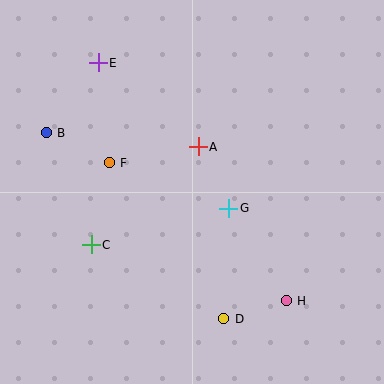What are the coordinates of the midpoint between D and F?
The midpoint between D and F is at (167, 241).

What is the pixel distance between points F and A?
The distance between F and A is 91 pixels.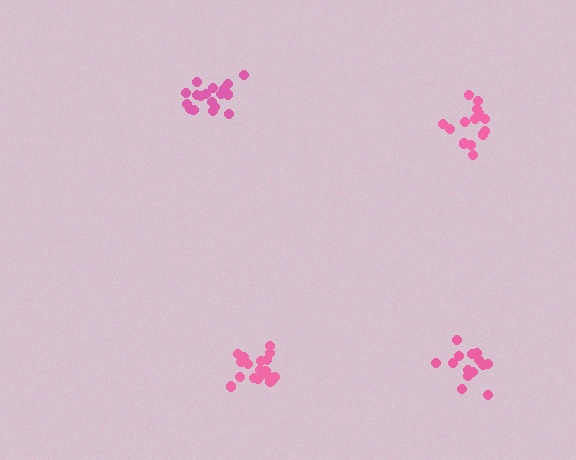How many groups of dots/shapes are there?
There are 4 groups.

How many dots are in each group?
Group 1: 14 dots, Group 2: 19 dots, Group 3: 14 dots, Group 4: 18 dots (65 total).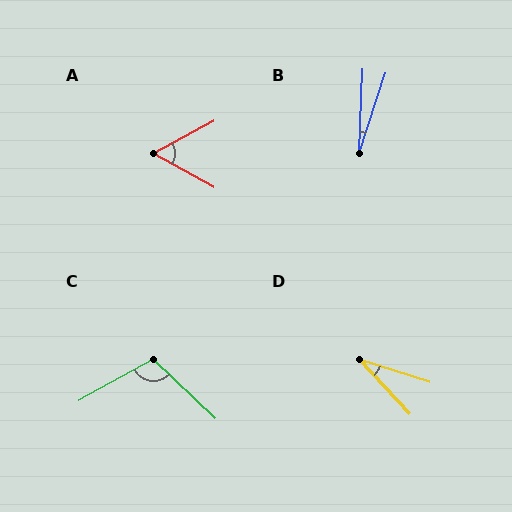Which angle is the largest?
C, at approximately 107 degrees.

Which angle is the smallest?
B, at approximately 15 degrees.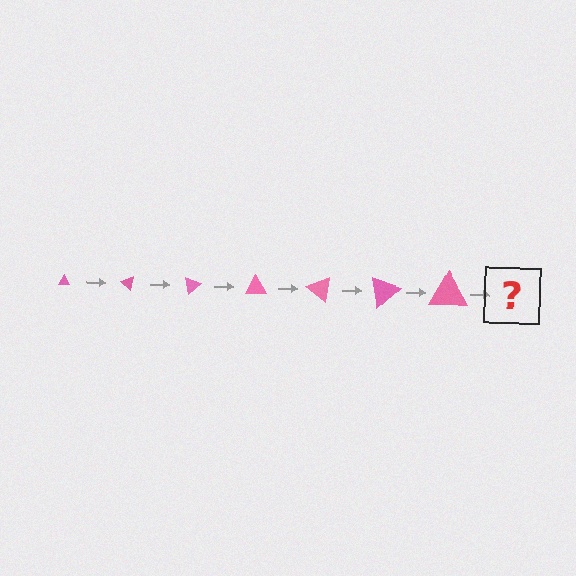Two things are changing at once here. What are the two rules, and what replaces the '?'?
The two rules are that the triangle grows larger each step and it rotates 40 degrees each step. The '?' should be a triangle, larger than the previous one and rotated 280 degrees from the start.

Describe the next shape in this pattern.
It should be a triangle, larger than the previous one and rotated 280 degrees from the start.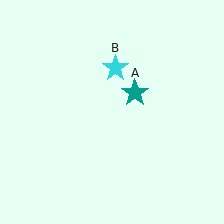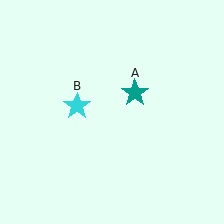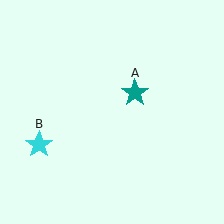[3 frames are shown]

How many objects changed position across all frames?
1 object changed position: cyan star (object B).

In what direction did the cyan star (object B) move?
The cyan star (object B) moved down and to the left.